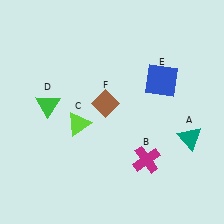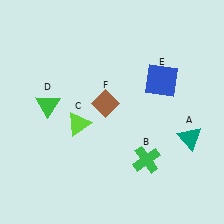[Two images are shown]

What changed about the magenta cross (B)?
In Image 1, B is magenta. In Image 2, it changed to green.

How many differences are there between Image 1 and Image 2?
There is 1 difference between the two images.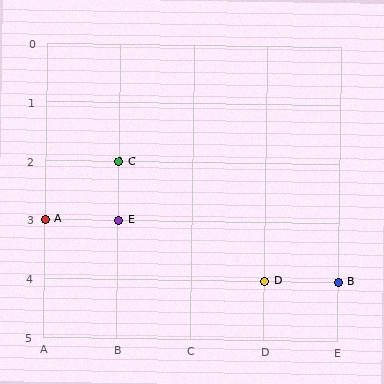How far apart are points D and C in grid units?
Points D and C are 2 columns and 2 rows apart (about 2.8 grid units diagonally).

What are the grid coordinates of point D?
Point D is at grid coordinates (D, 4).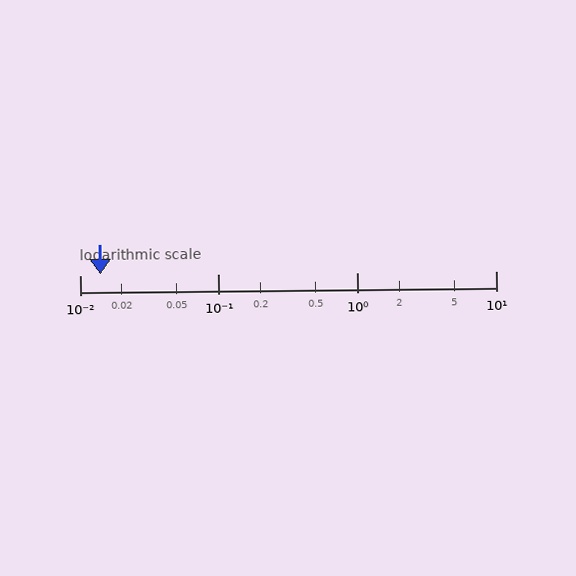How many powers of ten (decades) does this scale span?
The scale spans 3 decades, from 0.01 to 10.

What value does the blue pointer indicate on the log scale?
The pointer indicates approximately 0.014.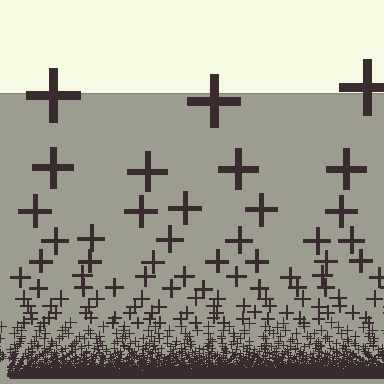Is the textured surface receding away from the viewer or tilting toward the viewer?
The surface appears to tilt toward the viewer. Texture elements get larger and sparser toward the top.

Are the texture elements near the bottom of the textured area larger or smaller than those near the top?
Smaller. The gradient is inverted — elements near the bottom are smaller and denser.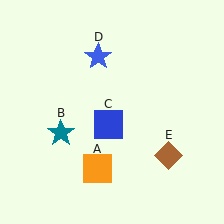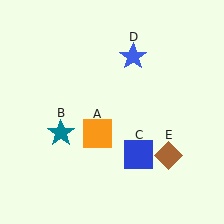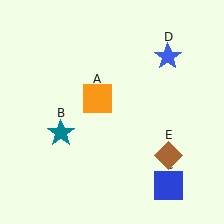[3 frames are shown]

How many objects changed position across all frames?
3 objects changed position: orange square (object A), blue square (object C), blue star (object D).